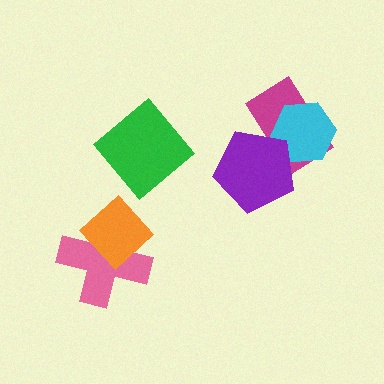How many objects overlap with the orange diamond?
1 object overlaps with the orange diamond.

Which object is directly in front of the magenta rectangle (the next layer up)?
The cyan hexagon is directly in front of the magenta rectangle.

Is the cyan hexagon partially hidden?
Yes, it is partially covered by another shape.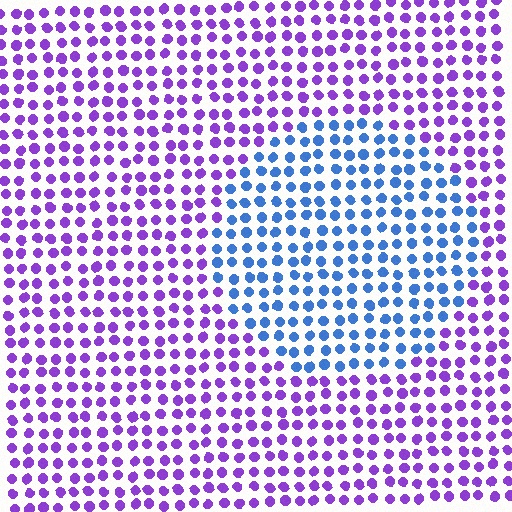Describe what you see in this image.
The image is filled with small purple elements in a uniform arrangement. A circle-shaped region is visible where the elements are tinted to a slightly different hue, forming a subtle color boundary.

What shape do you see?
I see a circle.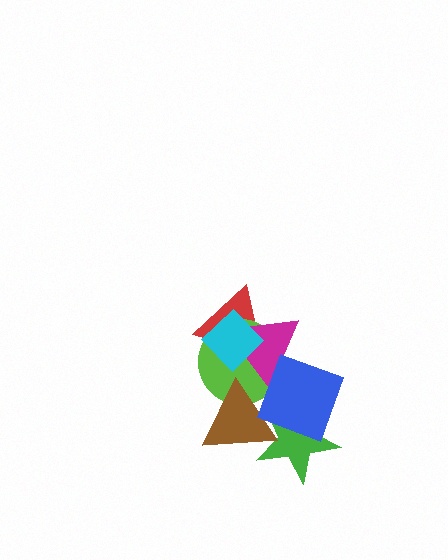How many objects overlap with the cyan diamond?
3 objects overlap with the cyan diamond.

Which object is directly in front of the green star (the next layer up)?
The brown triangle is directly in front of the green star.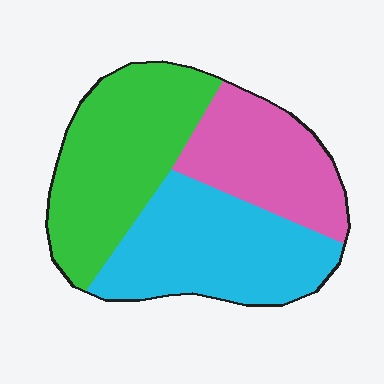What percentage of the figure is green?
Green covers 37% of the figure.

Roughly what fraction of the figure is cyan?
Cyan takes up between a quarter and a half of the figure.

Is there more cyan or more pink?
Cyan.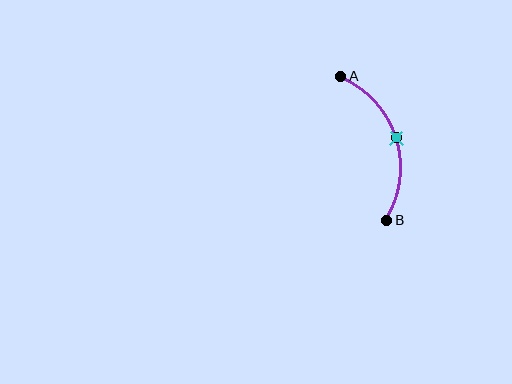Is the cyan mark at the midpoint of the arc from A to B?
Yes. The cyan mark lies on the arc at equal arc-length from both A and B — it is the arc midpoint.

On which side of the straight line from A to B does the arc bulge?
The arc bulges to the right of the straight line connecting A and B.